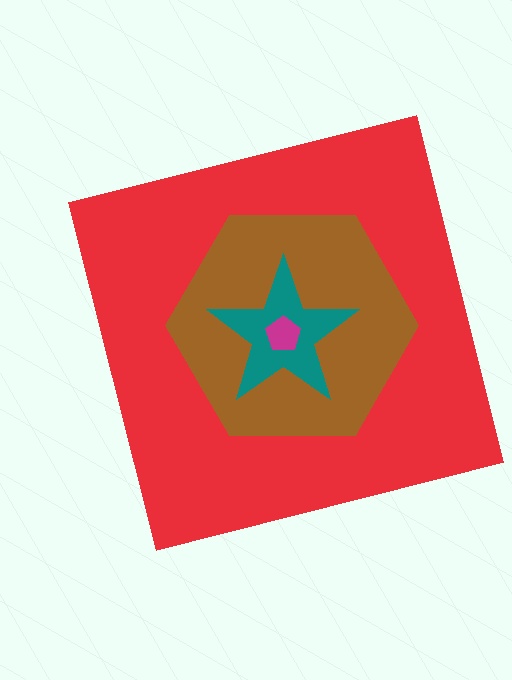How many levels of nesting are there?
4.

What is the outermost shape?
The red square.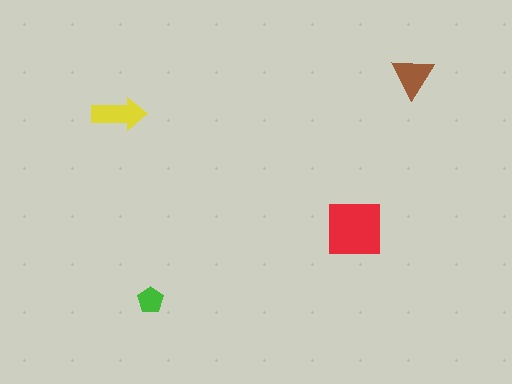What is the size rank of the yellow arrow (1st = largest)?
2nd.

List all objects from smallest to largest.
The green pentagon, the brown triangle, the yellow arrow, the red square.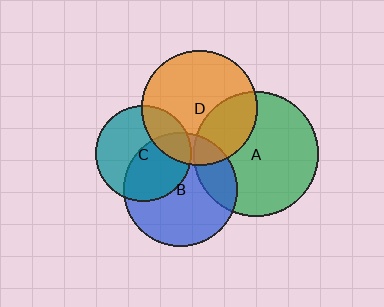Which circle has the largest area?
Circle A (green).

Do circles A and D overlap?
Yes.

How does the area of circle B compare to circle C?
Approximately 1.4 times.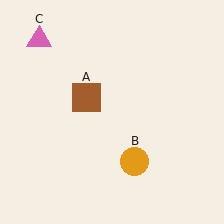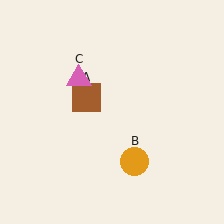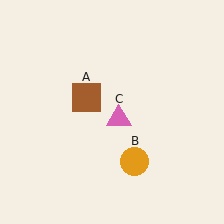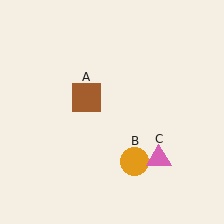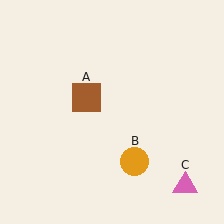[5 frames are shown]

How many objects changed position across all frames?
1 object changed position: pink triangle (object C).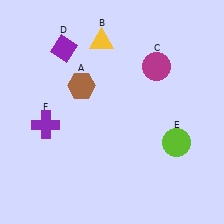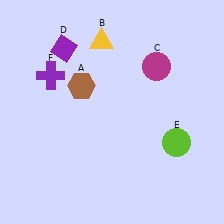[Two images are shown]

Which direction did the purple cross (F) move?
The purple cross (F) moved up.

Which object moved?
The purple cross (F) moved up.